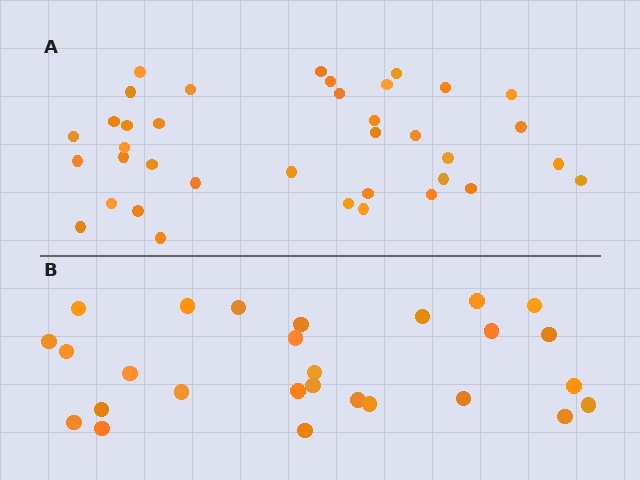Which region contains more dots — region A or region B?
Region A (the top region) has more dots.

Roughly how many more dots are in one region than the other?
Region A has roughly 10 or so more dots than region B.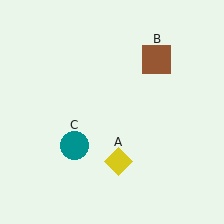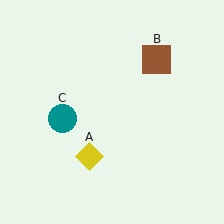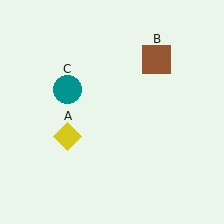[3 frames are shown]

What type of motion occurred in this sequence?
The yellow diamond (object A), teal circle (object C) rotated clockwise around the center of the scene.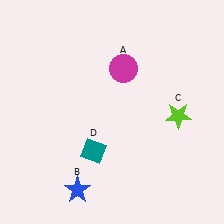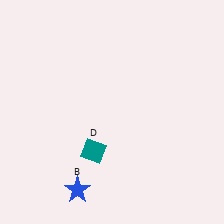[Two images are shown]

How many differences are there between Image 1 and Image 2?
There are 2 differences between the two images.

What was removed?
The magenta circle (A), the lime star (C) were removed in Image 2.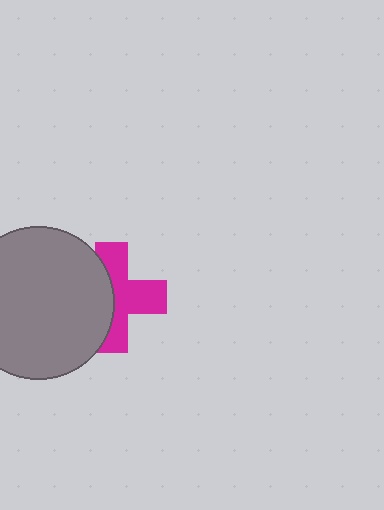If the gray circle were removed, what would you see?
You would see the complete magenta cross.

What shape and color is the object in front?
The object in front is a gray circle.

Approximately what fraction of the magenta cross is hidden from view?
Roughly 43% of the magenta cross is hidden behind the gray circle.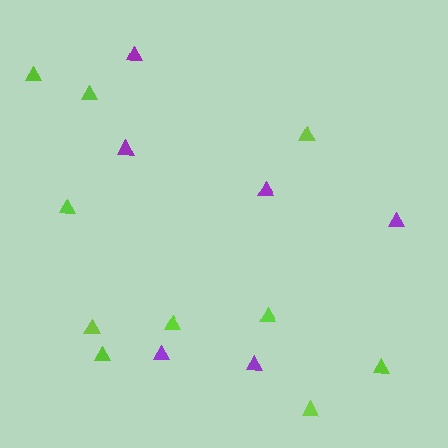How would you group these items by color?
There are 2 groups: one group of purple triangles (6) and one group of lime triangles (10).